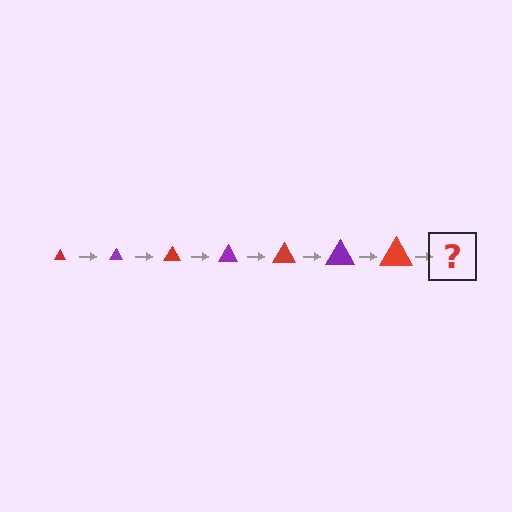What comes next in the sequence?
The next element should be a purple triangle, larger than the previous one.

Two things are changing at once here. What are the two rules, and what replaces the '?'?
The two rules are that the triangle grows larger each step and the color cycles through red and purple. The '?' should be a purple triangle, larger than the previous one.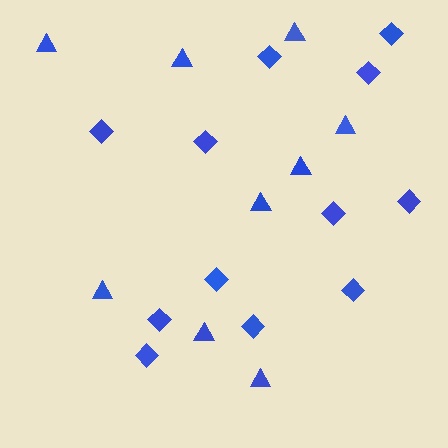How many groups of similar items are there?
There are 2 groups: one group of diamonds (12) and one group of triangles (9).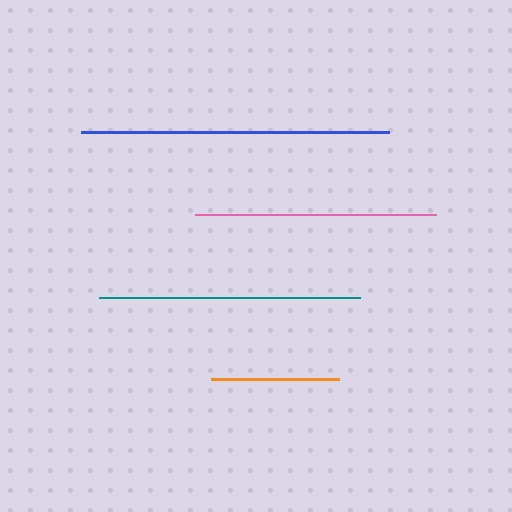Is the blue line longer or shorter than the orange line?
The blue line is longer than the orange line.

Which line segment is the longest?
The blue line is the longest at approximately 308 pixels.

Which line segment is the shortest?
The orange line is the shortest at approximately 128 pixels.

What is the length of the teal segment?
The teal segment is approximately 260 pixels long.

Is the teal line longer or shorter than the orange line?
The teal line is longer than the orange line.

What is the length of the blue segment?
The blue segment is approximately 308 pixels long.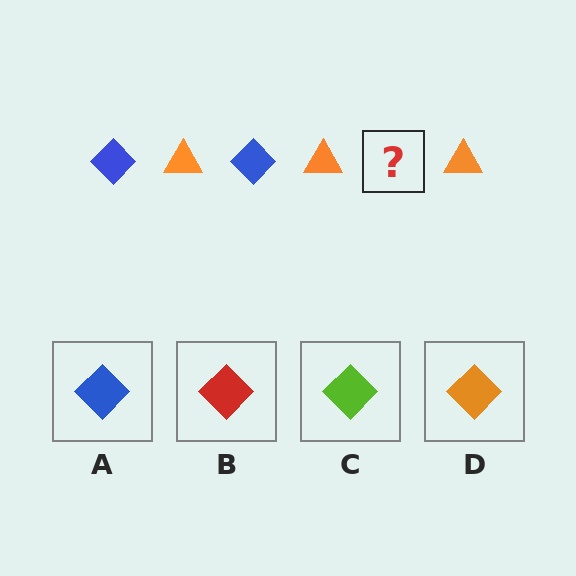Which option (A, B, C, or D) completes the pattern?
A.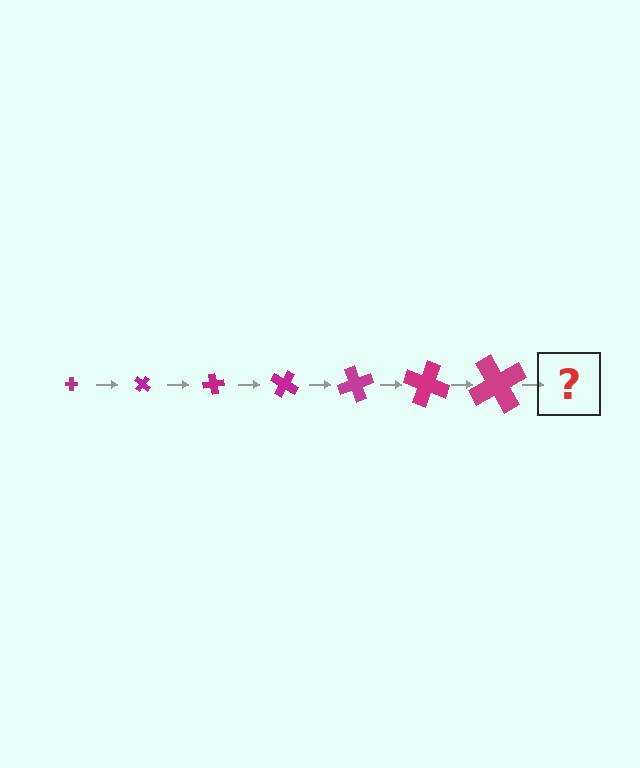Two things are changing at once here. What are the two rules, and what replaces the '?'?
The two rules are that the cross grows larger each step and it rotates 40 degrees each step. The '?' should be a cross, larger than the previous one and rotated 280 degrees from the start.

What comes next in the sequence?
The next element should be a cross, larger than the previous one and rotated 280 degrees from the start.